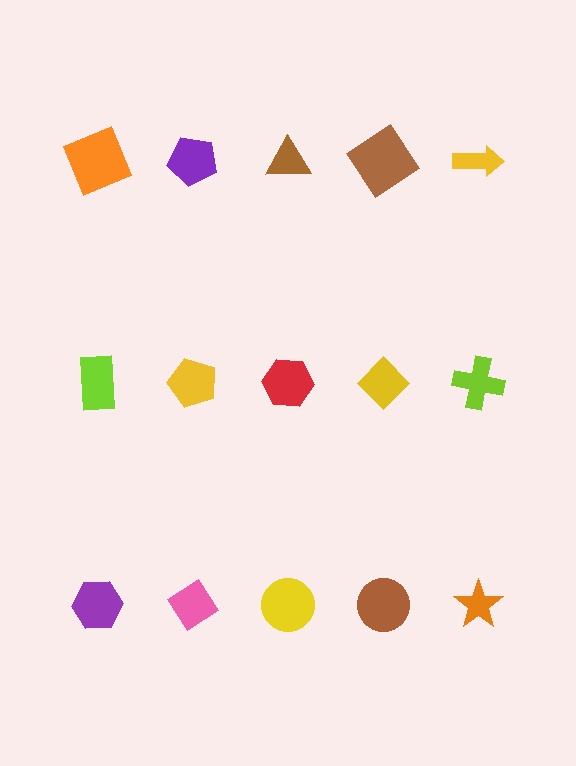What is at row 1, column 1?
An orange square.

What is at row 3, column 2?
A pink diamond.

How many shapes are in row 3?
5 shapes.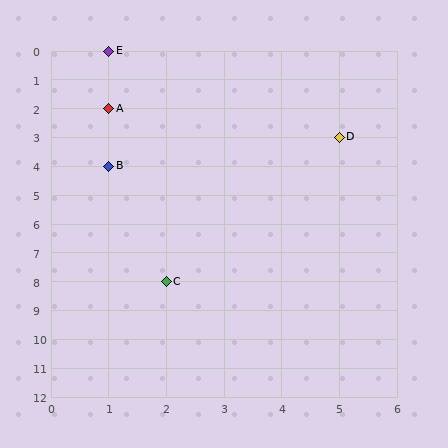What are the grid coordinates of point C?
Point C is at grid coordinates (2, 8).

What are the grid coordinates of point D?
Point D is at grid coordinates (5, 3).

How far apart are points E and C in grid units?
Points E and C are 1 column and 8 rows apart (about 8.1 grid units diagonally).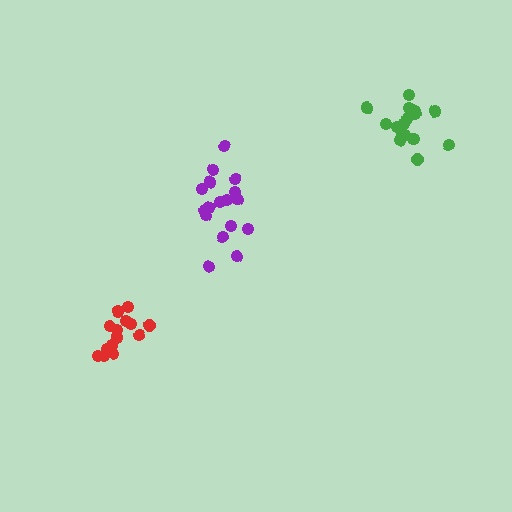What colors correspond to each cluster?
The clusters are colored: red, purple, green.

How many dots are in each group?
Group 1: 14 dots, Group 2: 17 dots, Group 3: 17 dots (48 total).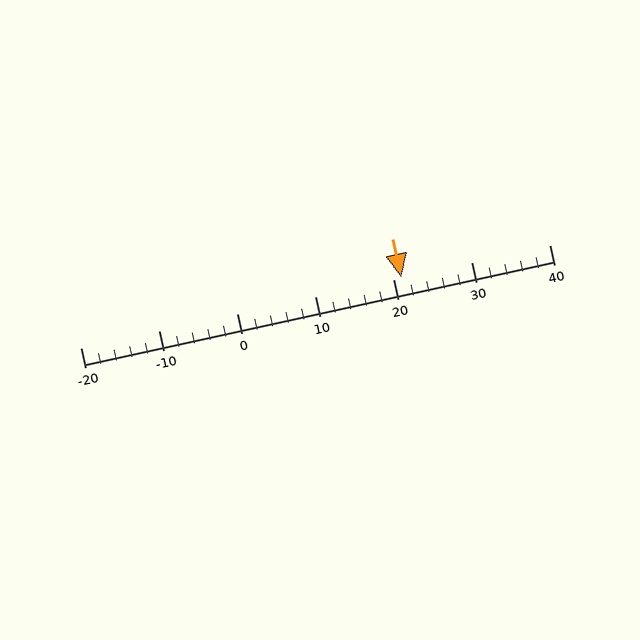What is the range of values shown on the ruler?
The ruler shows values from -20 to 40.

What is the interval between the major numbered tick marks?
The major tick marks are spaced 10 units apart.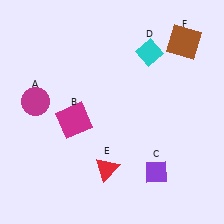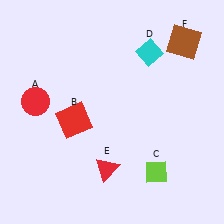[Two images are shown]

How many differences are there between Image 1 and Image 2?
There are 3 differences between the two images.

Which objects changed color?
A changed from magenta to red. B changed from magenta to red. C changed from purple to lime.